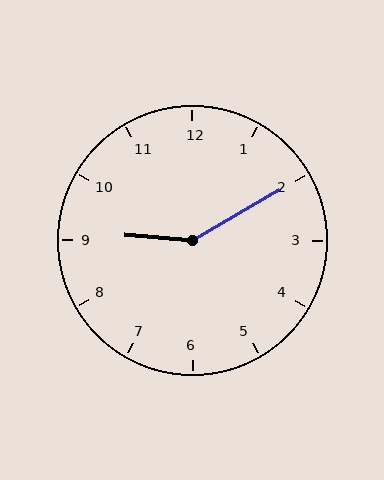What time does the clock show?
9:10.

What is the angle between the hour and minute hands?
Approximately 145 degrees.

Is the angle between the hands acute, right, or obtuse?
It is obtuse.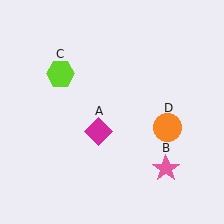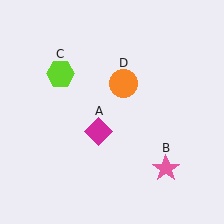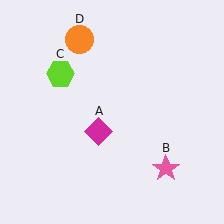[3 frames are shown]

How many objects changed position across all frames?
1 object changed position: orange circle (object D).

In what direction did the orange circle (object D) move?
The orange circle (object D) moved up and to the left.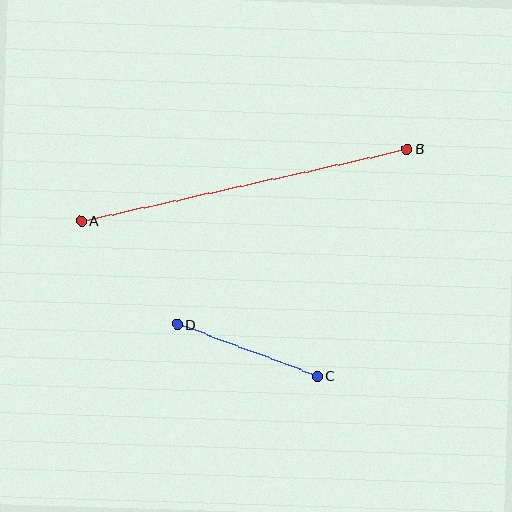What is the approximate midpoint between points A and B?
The midpoint is at approximately (244, 185) pixels.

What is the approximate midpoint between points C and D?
The midpoint is at approximately (247, 350) pixels.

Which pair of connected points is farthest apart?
Points A and B are farthest apart.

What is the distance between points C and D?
The distance is approximately 150 pixels.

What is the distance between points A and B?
The distance is approximately 334 pixels.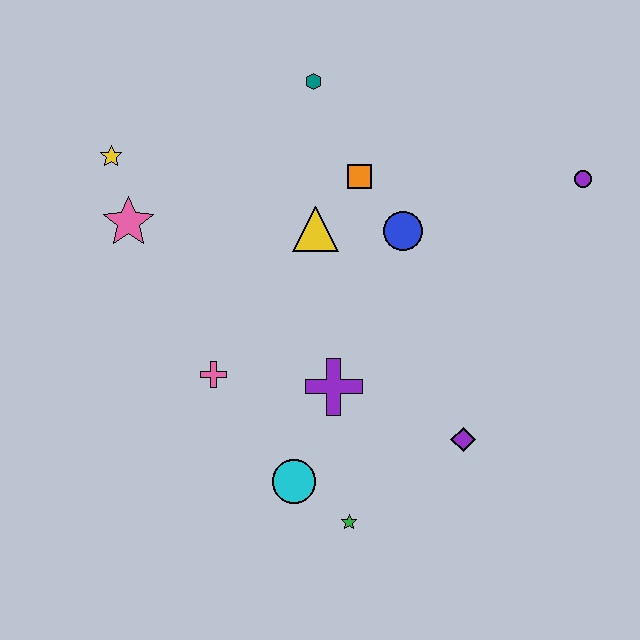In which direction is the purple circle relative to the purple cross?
The purple circle is to the right of the purple cross.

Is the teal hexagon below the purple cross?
No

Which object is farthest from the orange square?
The green star is farthest from the orange square.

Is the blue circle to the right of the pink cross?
Yes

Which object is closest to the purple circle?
The blue circle is closest to the purple circle.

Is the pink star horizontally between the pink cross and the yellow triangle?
No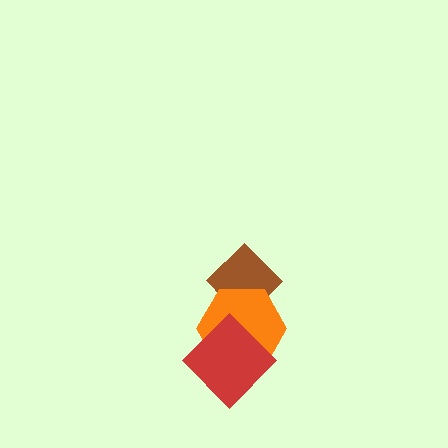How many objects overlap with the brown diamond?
1 object overlaps with the brown diamond.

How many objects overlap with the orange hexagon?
2 objects overlap with the orange hexagon.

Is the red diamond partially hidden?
No, no other shape covers it.